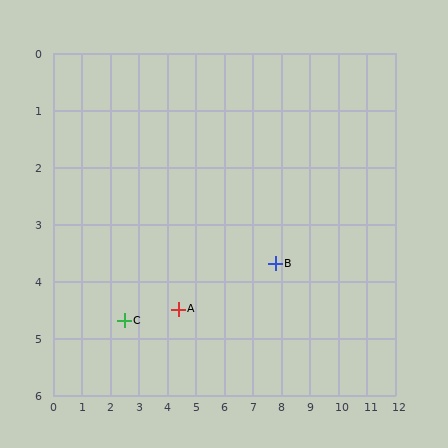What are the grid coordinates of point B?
Point B is at approximately (7.8, 3.7).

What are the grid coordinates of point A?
Point A is at approximately (4.4, 4.5).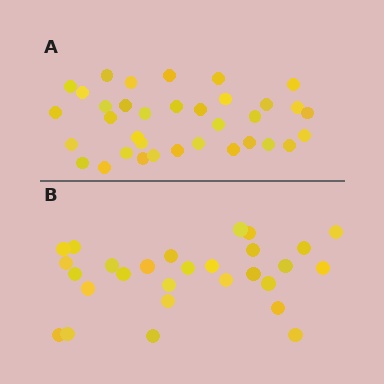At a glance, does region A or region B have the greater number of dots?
Region A (the top region) has more dots.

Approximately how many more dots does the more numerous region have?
Region A has roughly 8 or so more dots than region B.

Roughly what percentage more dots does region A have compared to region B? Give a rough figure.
About 25% more.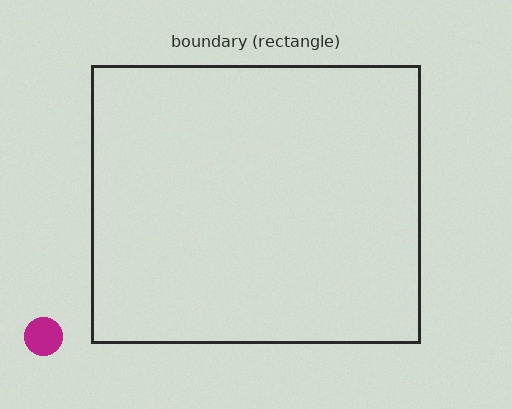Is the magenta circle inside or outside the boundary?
Outside.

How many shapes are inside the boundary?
0 inside, 1 outside.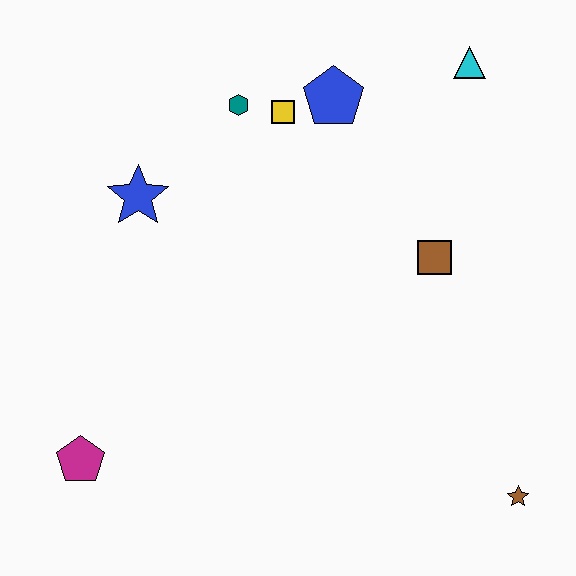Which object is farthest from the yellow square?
The brown star is farthest from the yellow square.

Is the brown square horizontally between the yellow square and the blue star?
No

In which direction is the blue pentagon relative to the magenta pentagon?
The blue pentagon is above the magenta pentagon.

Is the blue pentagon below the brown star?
No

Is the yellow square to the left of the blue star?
No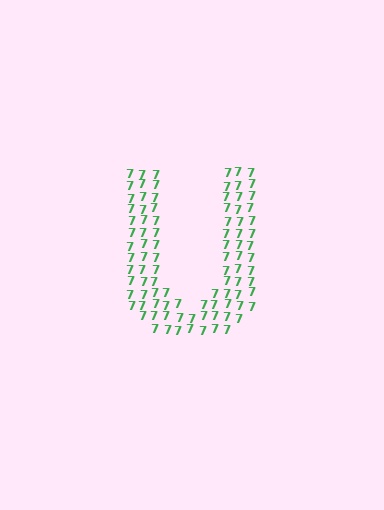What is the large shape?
The large shape is the letter U.